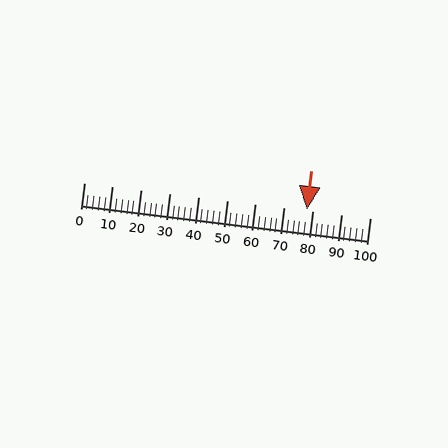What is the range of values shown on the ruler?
The ruler shows values from 0 to 100.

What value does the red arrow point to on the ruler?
The red arrow points to approximately 78.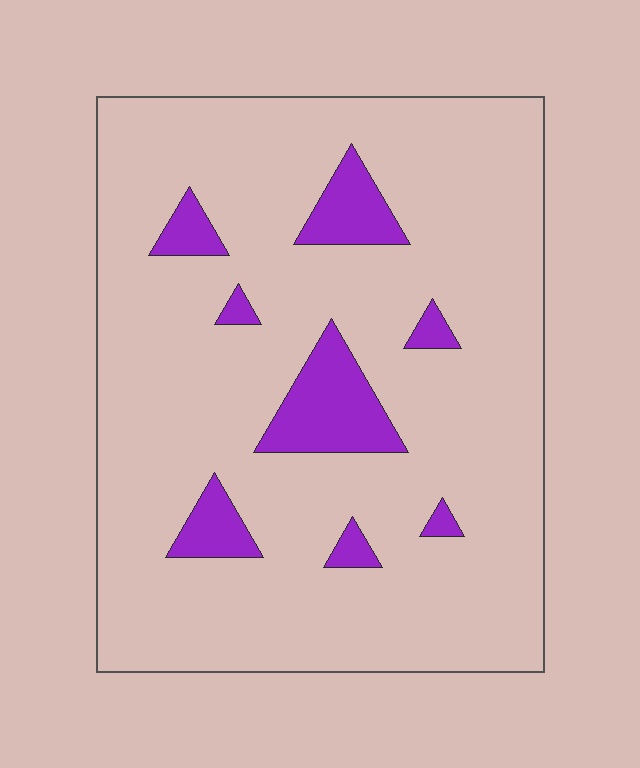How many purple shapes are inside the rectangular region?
8.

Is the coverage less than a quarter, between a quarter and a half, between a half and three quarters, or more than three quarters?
Less than a quarter.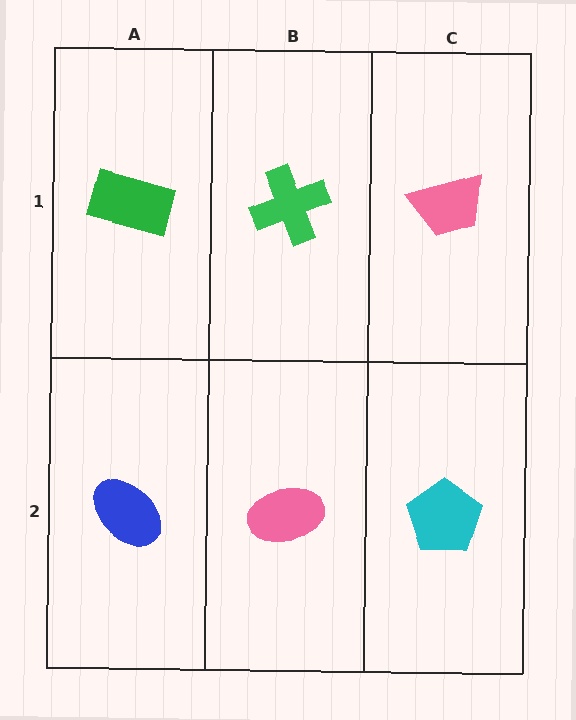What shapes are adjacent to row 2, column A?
A green rectangle (row 1, column A), a pink ellipse (row 2, column B).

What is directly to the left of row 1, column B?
A green rectangle.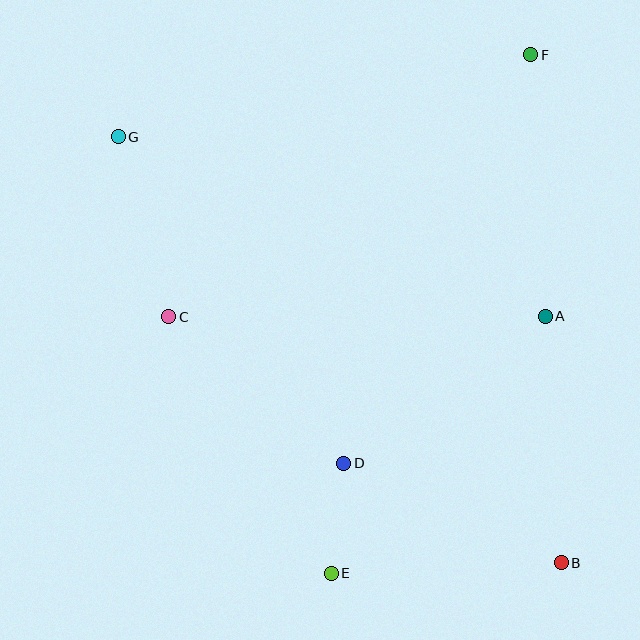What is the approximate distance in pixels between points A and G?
The distance between A and G is approximately 463 pixels.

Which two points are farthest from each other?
Points B and G are farthest from each other.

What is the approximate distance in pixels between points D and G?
The distance between D and G is approximately 397 pixels.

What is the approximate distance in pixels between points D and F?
The distance between D and F is approximately 449 pixels.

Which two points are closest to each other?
Points D and E are closest to each other.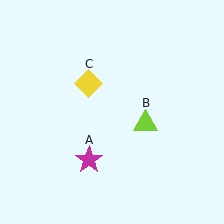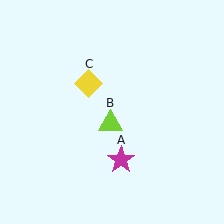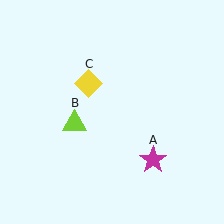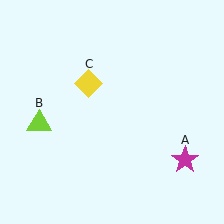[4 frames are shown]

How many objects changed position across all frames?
2 objects changed position: magenta star (object A), lime triangle (object B).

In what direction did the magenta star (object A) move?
The magenta star (object A) moved right.